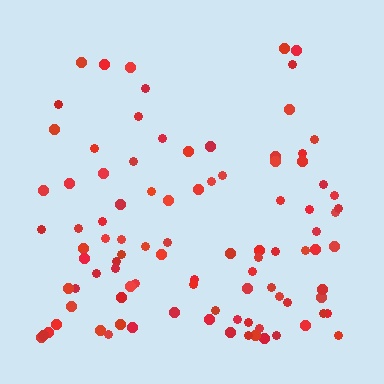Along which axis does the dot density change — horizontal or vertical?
Vertical.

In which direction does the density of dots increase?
From top to bottom, with the bottom side densest.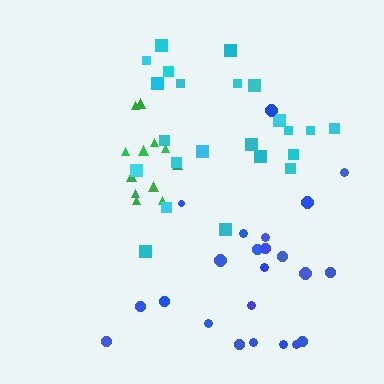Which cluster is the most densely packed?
Green.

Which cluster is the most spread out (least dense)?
Blue.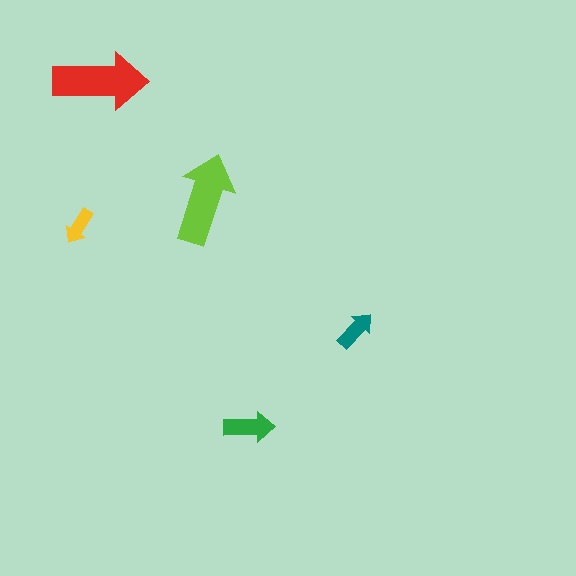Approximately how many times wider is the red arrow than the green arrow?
About 2 times wider.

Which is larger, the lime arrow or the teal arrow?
The lime one.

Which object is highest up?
The red arrow is topmost.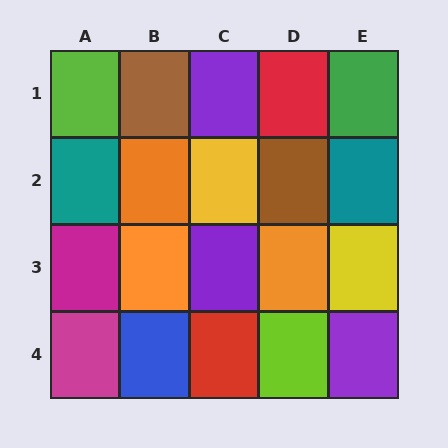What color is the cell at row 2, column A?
Teal.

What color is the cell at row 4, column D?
Lime.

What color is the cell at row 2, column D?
Brown.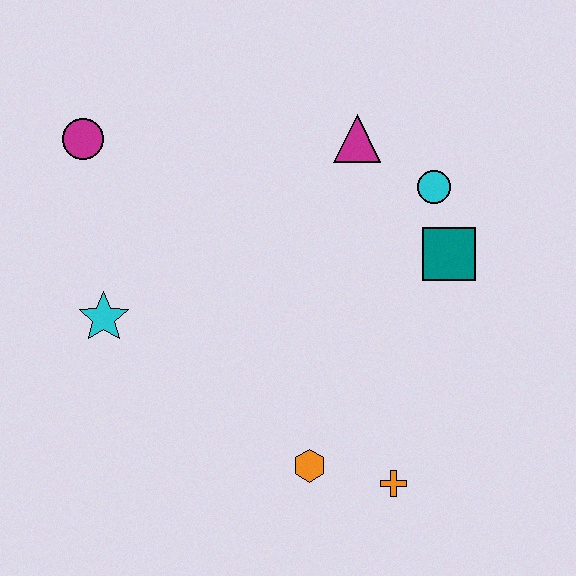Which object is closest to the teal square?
The cyan circle is closest to the teal square.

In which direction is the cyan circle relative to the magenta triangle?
The cyan circle is to the right of the magenta triangle.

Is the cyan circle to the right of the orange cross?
Yes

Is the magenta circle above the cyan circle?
Yes